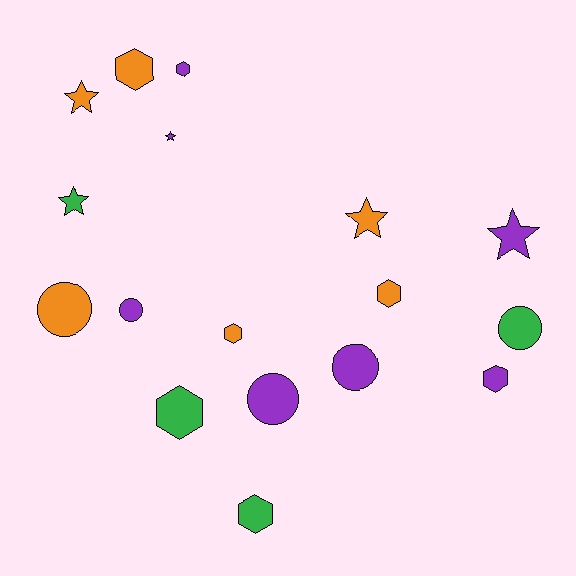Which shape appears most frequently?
Hexagon, with 7 objects.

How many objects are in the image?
There are 17 objects.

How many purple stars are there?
There are 2 purple stars.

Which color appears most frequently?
Purple, with 7 objects.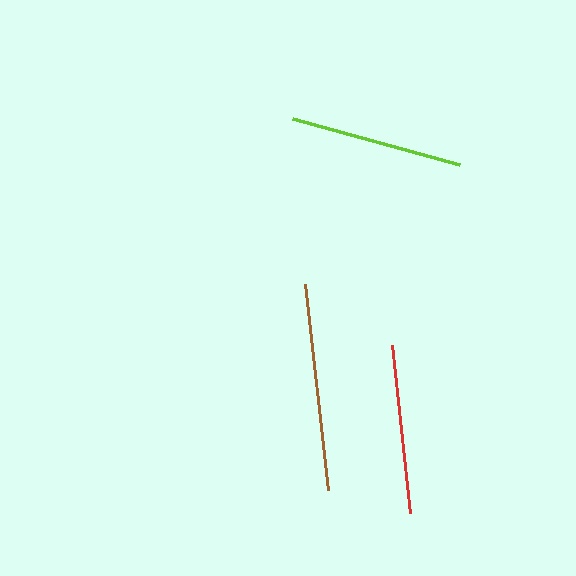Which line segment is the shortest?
The red line is the shortest at approximately 169 pixels.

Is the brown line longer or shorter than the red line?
The brown line is longer than the red line.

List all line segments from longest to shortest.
From longest to shortest: brown, lime, red.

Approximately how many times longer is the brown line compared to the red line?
The brown line is approximately 1.2 times the length of the red line.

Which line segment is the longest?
The brown line is the longest at approximately 207 pixels.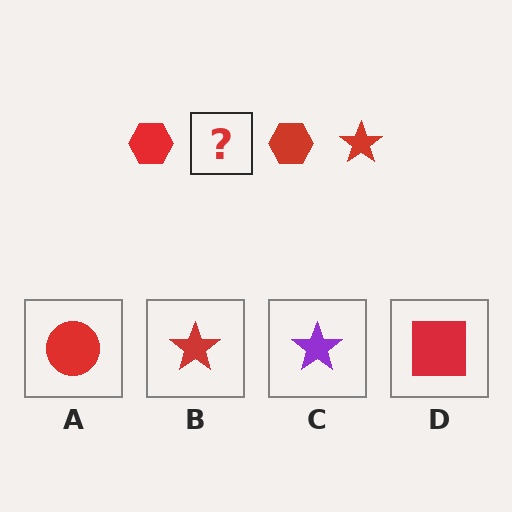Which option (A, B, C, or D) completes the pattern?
B.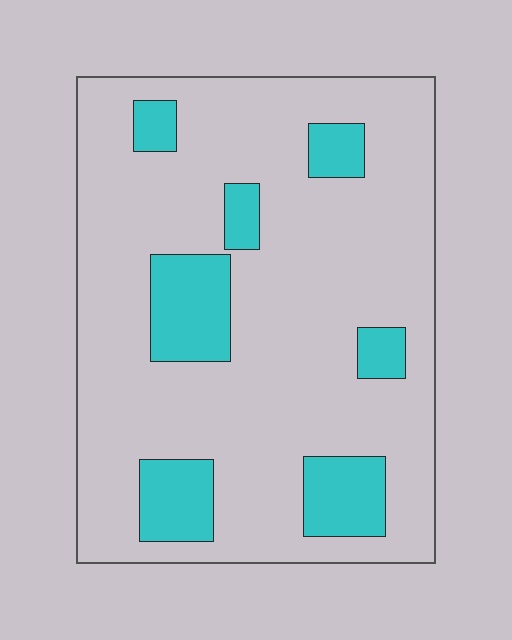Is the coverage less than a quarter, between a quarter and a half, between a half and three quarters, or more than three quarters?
Less than a quarter.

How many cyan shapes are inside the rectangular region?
7.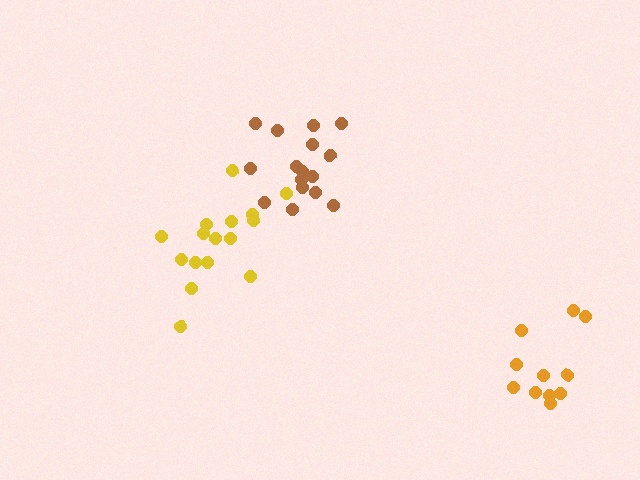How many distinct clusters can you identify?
There are 3 distinct clusters.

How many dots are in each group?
Group 1: 11 dots, Group 2: 16 dots, Group 3: 16 dots (43 total).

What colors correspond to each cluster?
The clusters are colored: orange, yellow, brown.